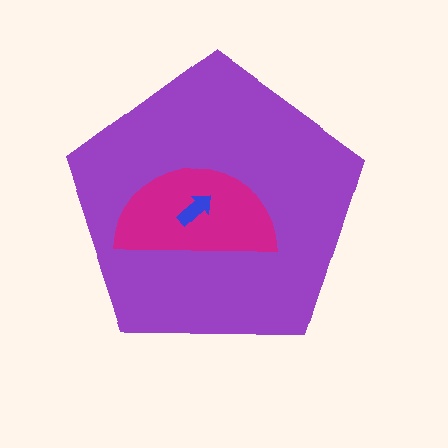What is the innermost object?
The blue arrow.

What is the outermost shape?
The purple pentagon.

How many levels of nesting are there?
3.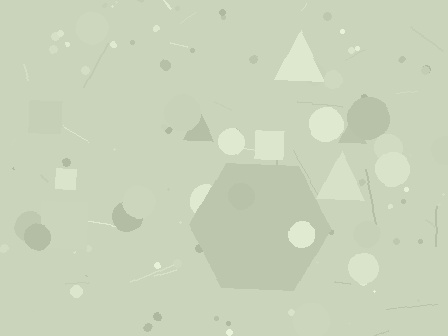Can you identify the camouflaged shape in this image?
The camouflaged shape is a hexagon.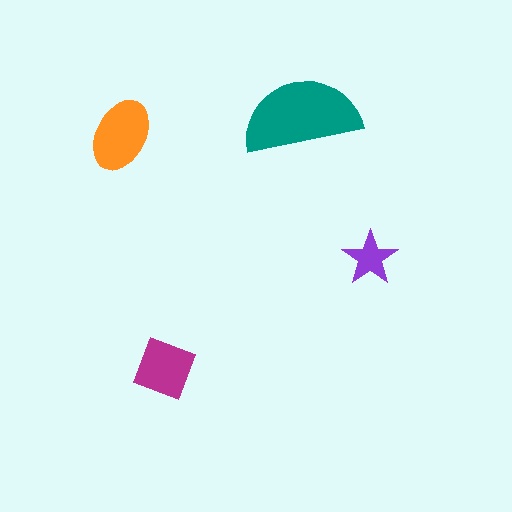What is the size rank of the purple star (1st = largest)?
4th.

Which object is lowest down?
The magenta diamond is bottommost.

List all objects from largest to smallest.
The teal semicircle, the orange ellipse, the magenta diamond, the purple star.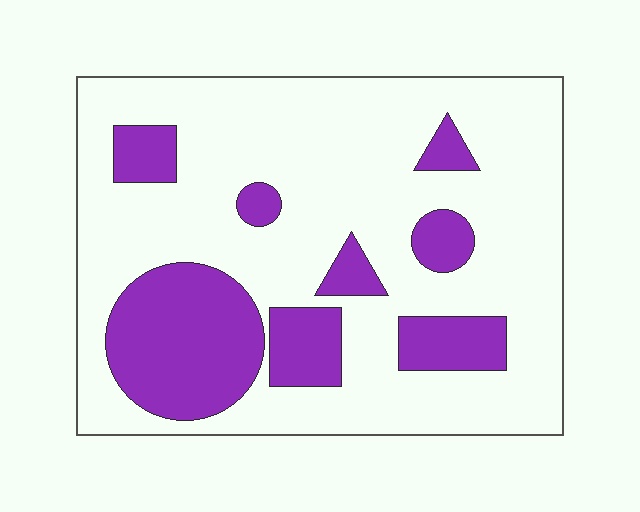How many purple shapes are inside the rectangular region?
8.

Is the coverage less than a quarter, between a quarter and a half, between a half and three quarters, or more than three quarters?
Between a quarter and a half.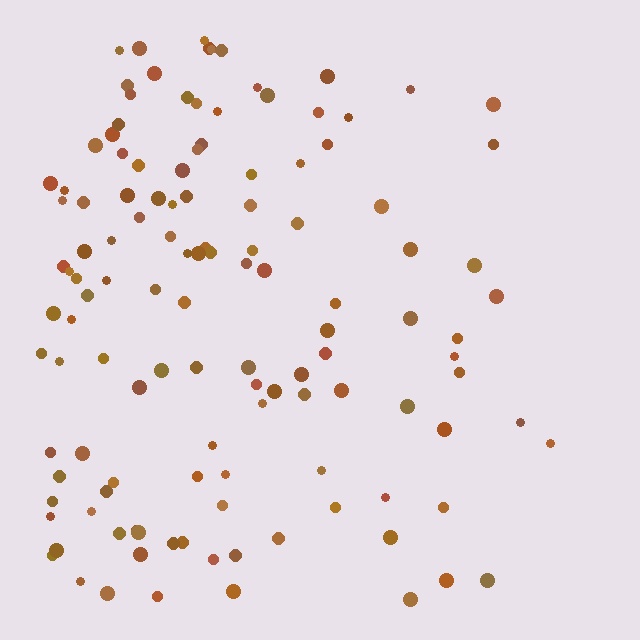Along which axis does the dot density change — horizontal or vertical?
Horizontal.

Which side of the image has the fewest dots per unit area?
The right.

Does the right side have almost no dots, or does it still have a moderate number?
Still a moderate number, just noticeably fewer than the left.